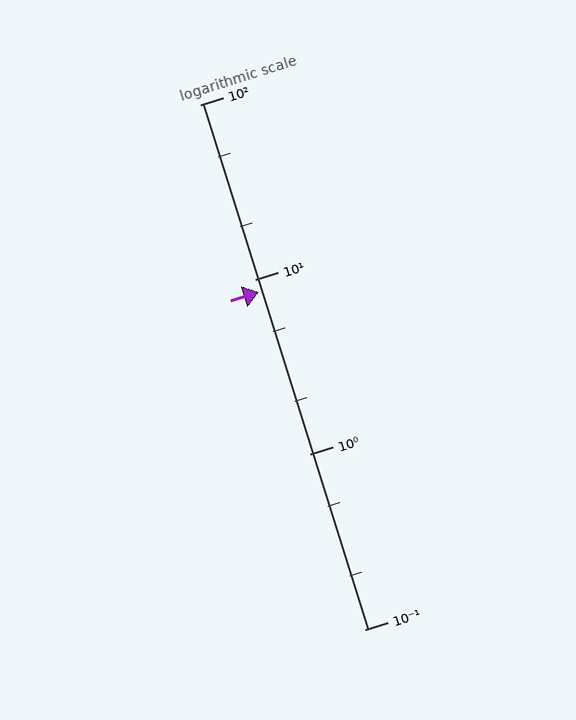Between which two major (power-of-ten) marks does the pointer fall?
The pointer is between 1 and 10.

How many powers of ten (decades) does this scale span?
The scale spans 3 decades, from 0.1 to 100.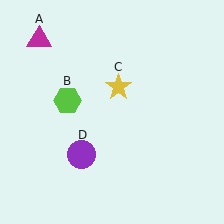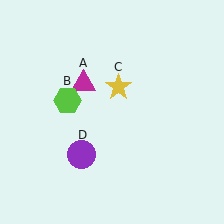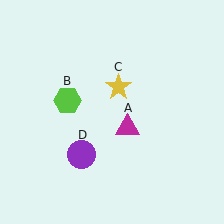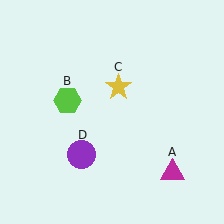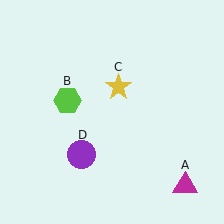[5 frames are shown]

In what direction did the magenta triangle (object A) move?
The magenta triangle (object A) moved down and to the right.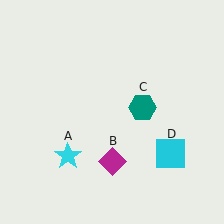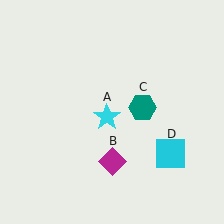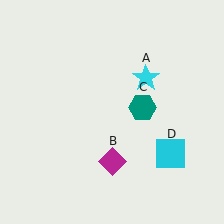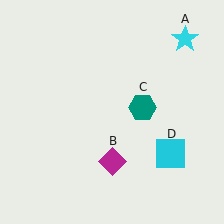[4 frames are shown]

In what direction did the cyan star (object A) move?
The cyan star (object A) moved up and to the right.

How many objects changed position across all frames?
1 object changed position: cyan star (object A).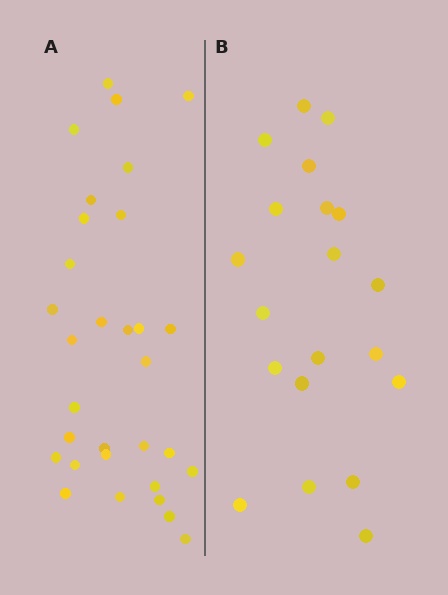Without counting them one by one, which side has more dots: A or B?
Region A (the left region) has more dots.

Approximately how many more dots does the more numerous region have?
Region A has roughly 12 or so more dots than region B.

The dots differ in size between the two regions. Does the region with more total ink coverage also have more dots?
No. Region B has more total ink coverage because its dots are larger, but region A actually contains more individual dots. Total area can be misleading — the number of items is what matters here.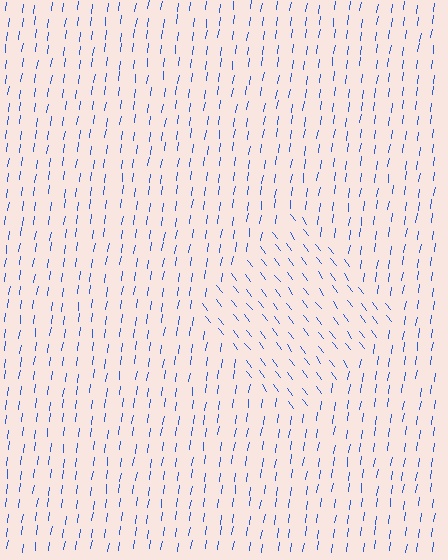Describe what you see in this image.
The image is filled with small blue line segments. A diamond region in the image has lines oriented differently from the surrounding lines, creating a visible texture boundary.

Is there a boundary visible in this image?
Yes, there is a texture boundary formed by a change in line orientation.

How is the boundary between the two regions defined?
The boundary is defined purely by a change in line orientation (approximately 45 degrees difference). All lines are the same color and thickness.